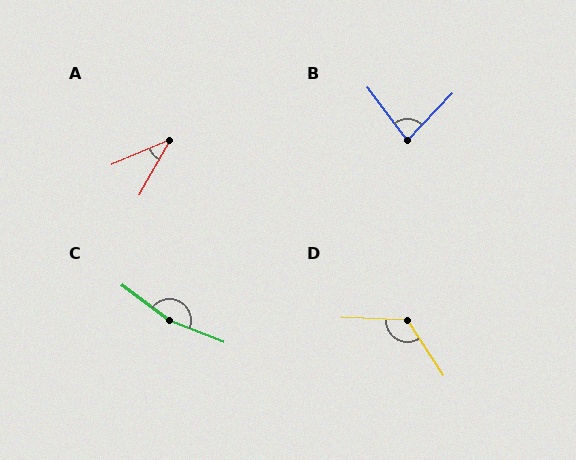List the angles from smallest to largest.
A (38°), B (80°), D (125°), C (165°).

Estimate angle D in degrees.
Approximately 125 degrees.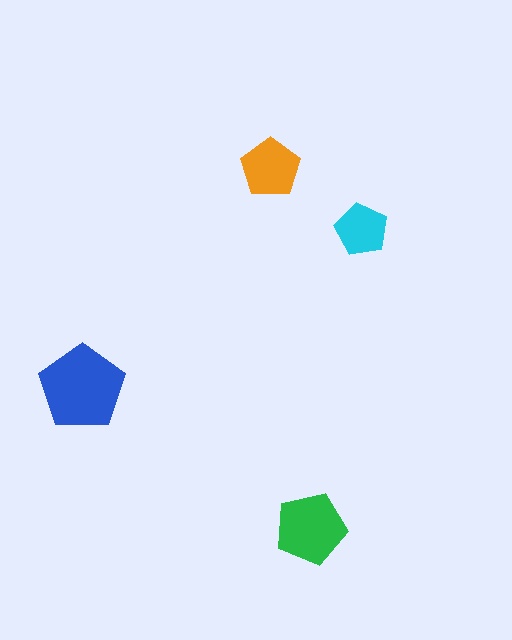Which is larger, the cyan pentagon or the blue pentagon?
The blue one.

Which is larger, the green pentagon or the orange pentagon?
The green one.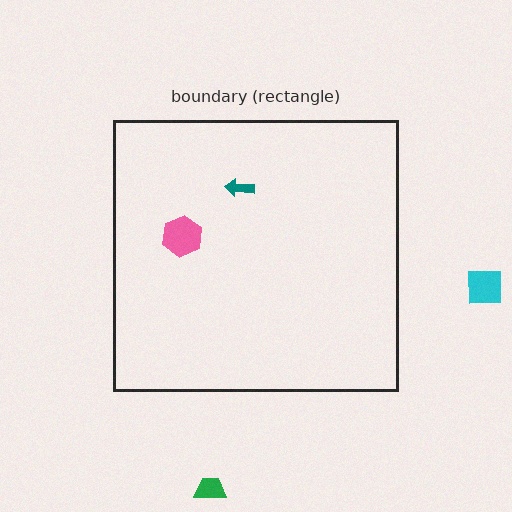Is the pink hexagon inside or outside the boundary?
Inside.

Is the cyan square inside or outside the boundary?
Outside.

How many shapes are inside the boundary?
2 inside, 2 outside.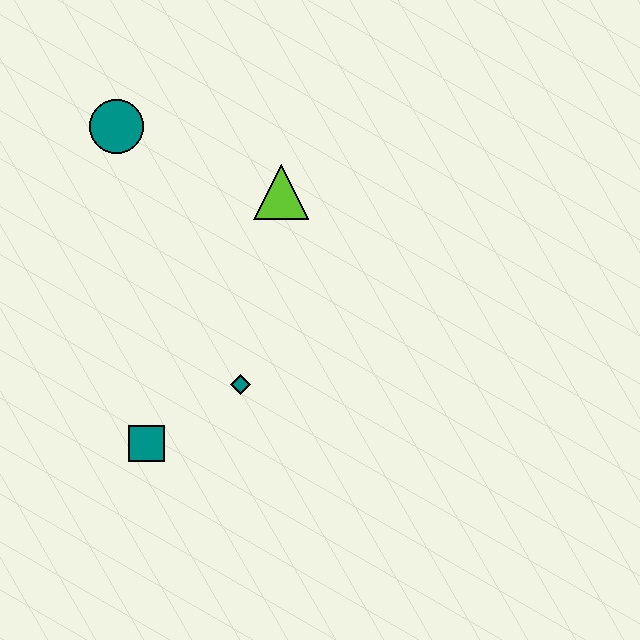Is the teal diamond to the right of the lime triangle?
No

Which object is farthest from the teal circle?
The teal square is farthest from the teal circle.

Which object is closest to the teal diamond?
The teal square is closest to the teal diamond.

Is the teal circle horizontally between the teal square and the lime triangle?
No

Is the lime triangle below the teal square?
No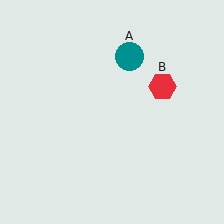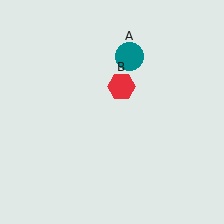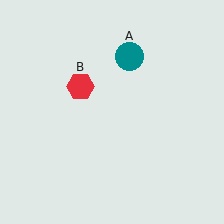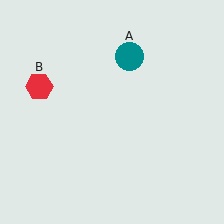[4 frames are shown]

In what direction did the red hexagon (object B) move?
The red hexagon (object B) moved left.